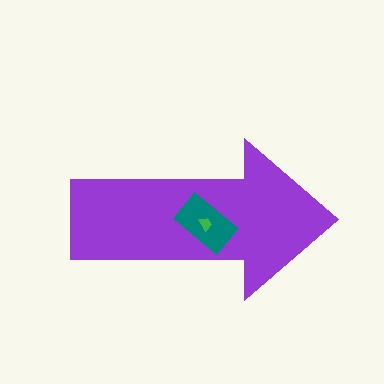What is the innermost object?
The green trapezoid.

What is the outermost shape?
The purple arrow.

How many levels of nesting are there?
3.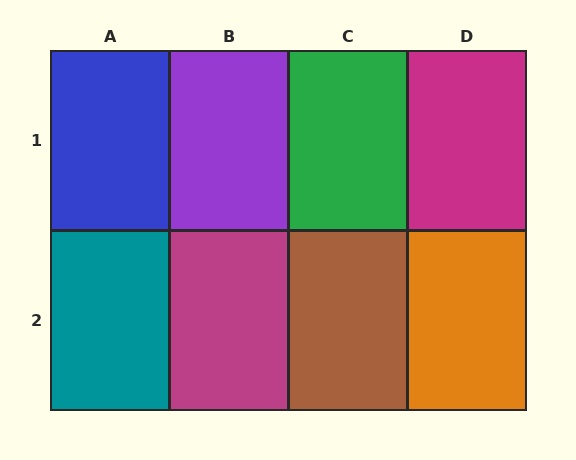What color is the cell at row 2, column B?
Magenta.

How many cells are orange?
1 cell is orange.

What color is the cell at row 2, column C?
Brown.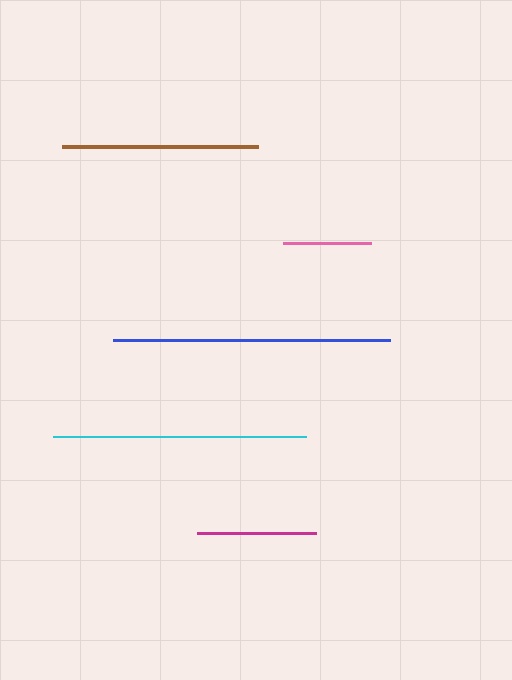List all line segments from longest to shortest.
From longest to shortest: blue, cyan, brown, magenta, pink.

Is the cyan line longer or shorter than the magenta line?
The cyan line is longer than the magenta line.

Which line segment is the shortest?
The pink line is the shortest at approximately 88 pixels.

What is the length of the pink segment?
The pink segment is approximately 88 pixels long.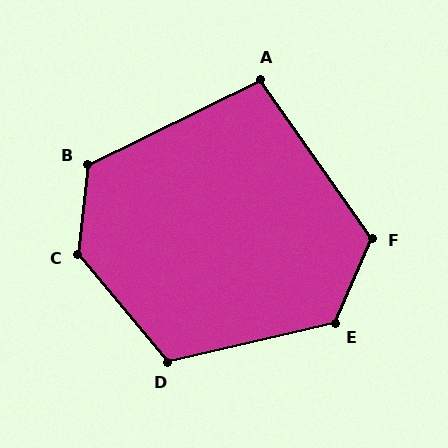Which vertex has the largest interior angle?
C, at approximately 134 degrees.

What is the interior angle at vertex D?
Approximately 117 degrees (obtuse).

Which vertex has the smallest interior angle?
A, at approximately 99 degrees.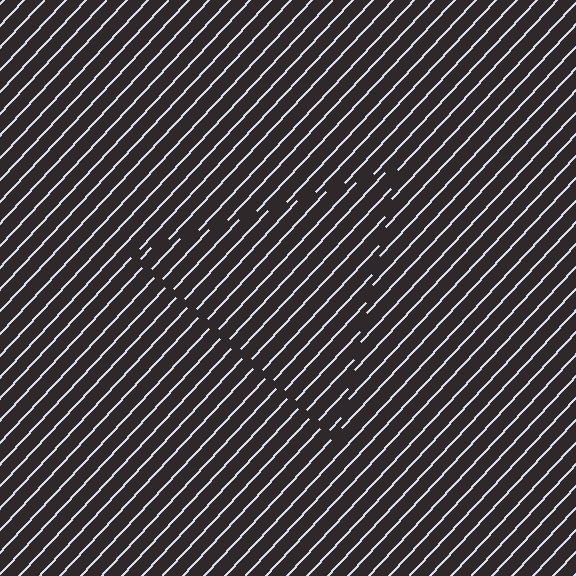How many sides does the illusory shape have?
3 sides — the line-ends trace a triangle.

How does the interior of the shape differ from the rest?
The interior of the shape contains the same grating, shifted by half a period — the contour is defined by the phase discontinuity where line-ends from the inner and outer gratings abut.